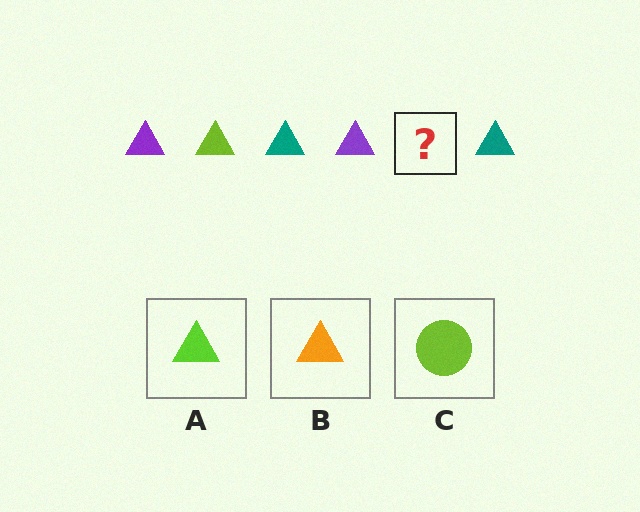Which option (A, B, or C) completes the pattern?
A.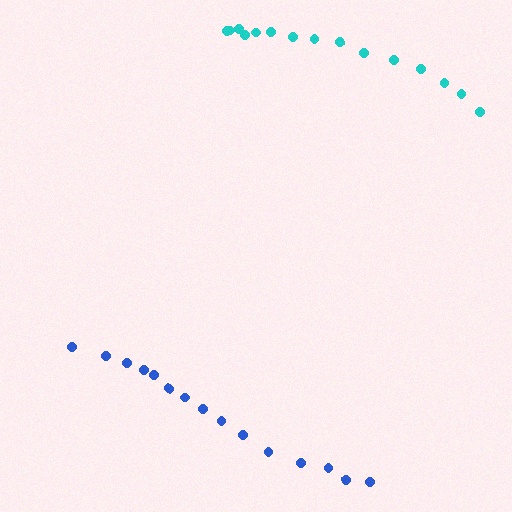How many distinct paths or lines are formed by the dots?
There are 2 distinct paths.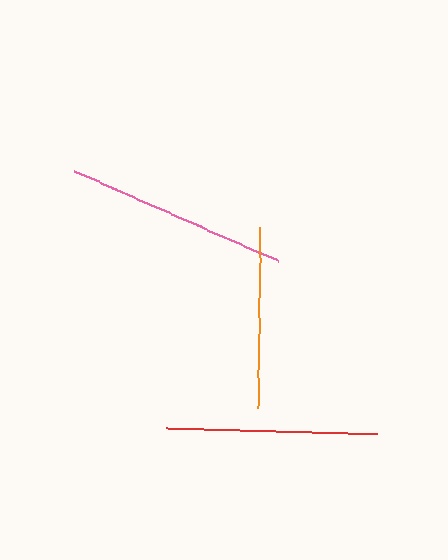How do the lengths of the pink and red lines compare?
The pink and red lines are approximately the same length.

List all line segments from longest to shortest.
From longest to shortest: pink, red, orange.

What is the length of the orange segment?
The orange segment is approximately 181 pixels long.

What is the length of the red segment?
The red segment is approximately 211 pixels long.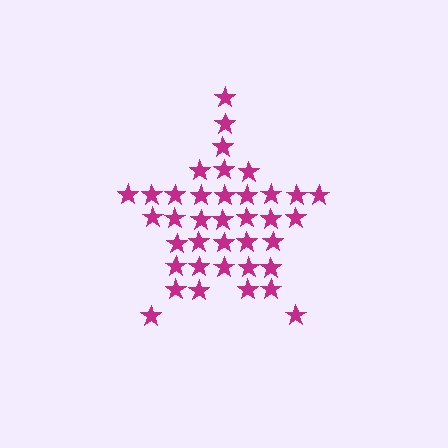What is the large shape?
The large shape is a star.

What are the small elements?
The small elements are stars.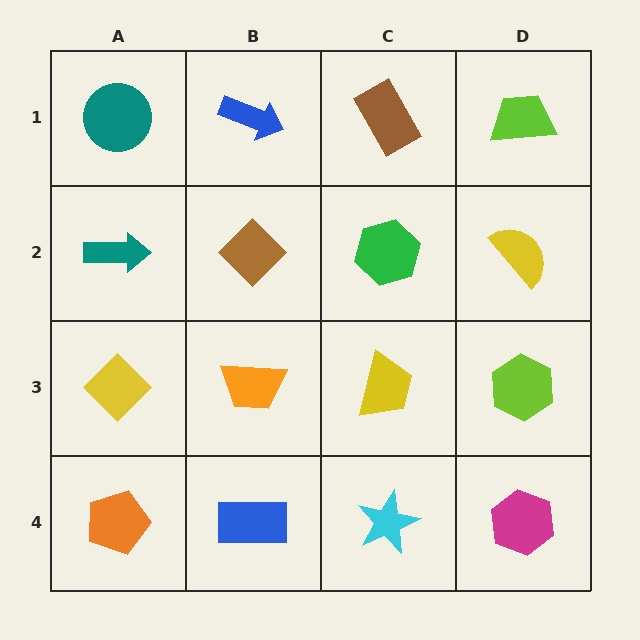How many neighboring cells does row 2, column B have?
4.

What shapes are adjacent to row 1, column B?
A brown diamond (row 2, column B), a teal circle (row 1, column A), a brown rectangle (row 1, column C).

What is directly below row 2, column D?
A lime hexagon.